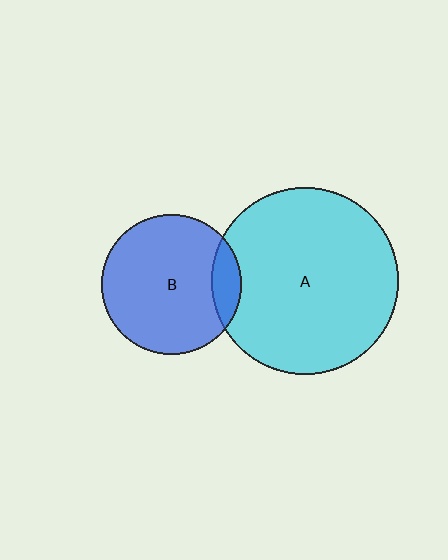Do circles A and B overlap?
Yes.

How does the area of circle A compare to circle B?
Approximately 1.8 times.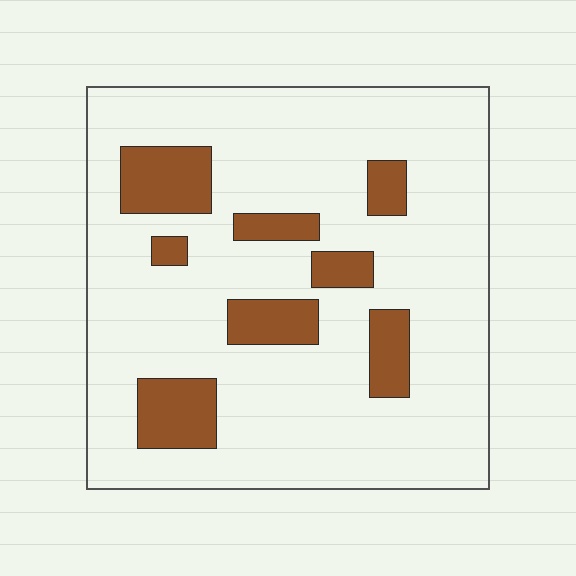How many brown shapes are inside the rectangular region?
8.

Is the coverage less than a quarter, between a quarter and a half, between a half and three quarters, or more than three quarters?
Less than a quarter.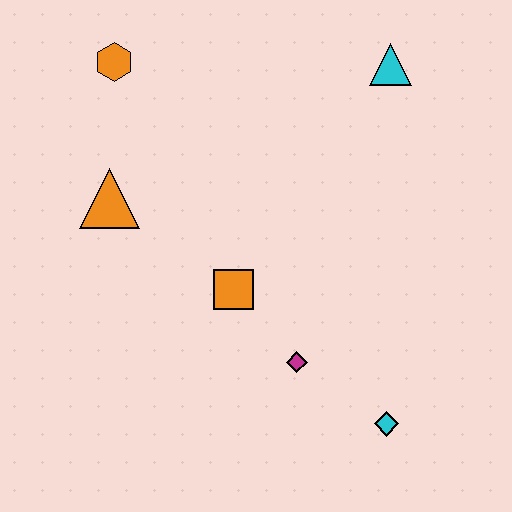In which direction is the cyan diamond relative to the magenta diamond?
The cyan diamond is to the right of the magenta diamond.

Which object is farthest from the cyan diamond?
The orange hexagon is farthest from the cyan diamond.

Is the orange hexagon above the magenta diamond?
Yes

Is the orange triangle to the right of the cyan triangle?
No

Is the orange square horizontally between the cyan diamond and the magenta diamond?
No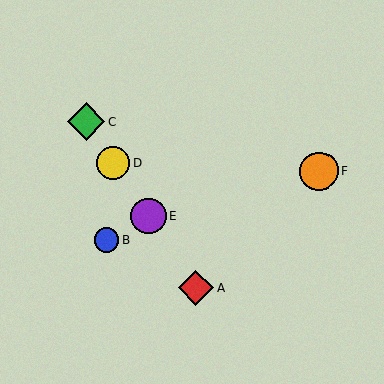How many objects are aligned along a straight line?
4 objects (A, C, D, E) are aligned along a straight line.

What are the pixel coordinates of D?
Object D is at (113, 163).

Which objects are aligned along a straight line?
Objects A, C, D, E are aligned along a straight line.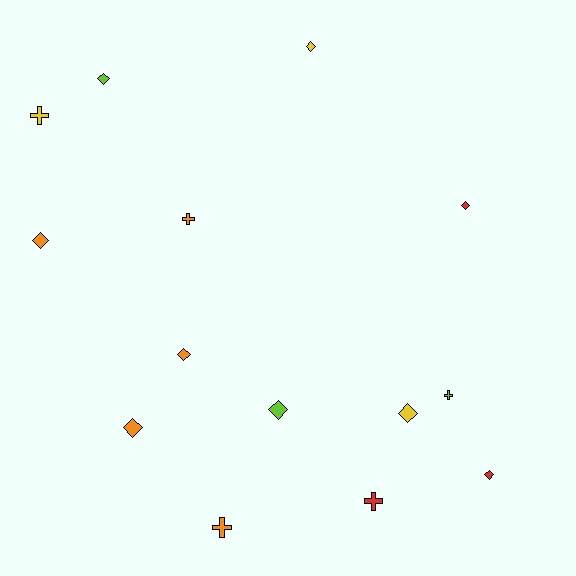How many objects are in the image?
There are 14 objects.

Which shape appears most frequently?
Diamond, with 9 objects.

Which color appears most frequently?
Orange, with 5 objects.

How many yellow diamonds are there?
There are 2 yellow diamonds.